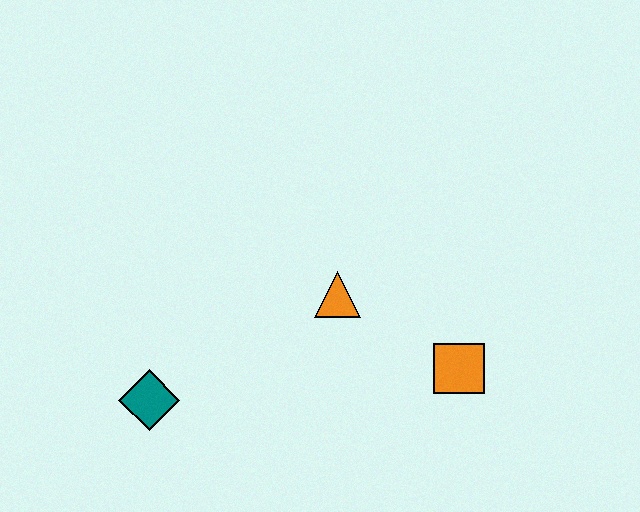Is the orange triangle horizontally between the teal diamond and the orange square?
Yes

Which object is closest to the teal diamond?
The orange triangle is closest to the teal diamond.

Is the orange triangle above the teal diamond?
Yes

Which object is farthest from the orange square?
The teal diamond is farthest from the orange square.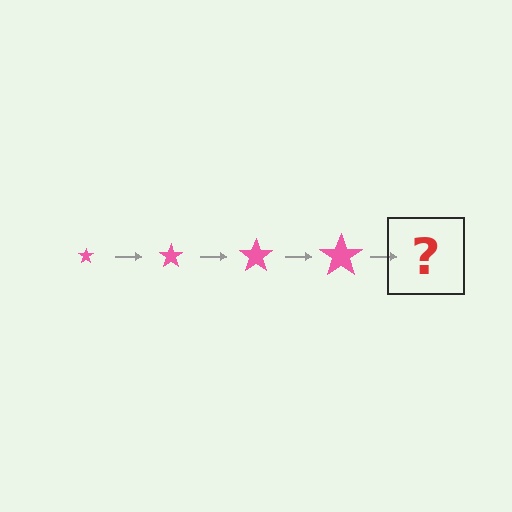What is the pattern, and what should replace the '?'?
The pattern is that the star gets progressively larger each step. The '?' should be a pink star, larger than the previous one.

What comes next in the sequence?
The next element should be a pink star, larger than the previous one.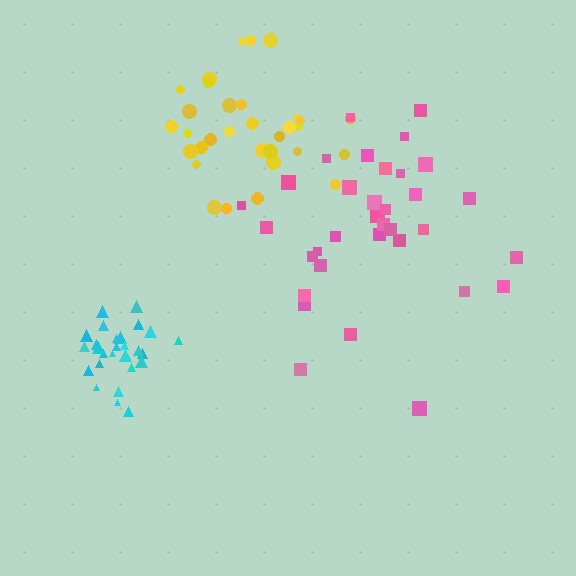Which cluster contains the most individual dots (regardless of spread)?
Pink (34).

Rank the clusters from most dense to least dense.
cyan, yellow, pink.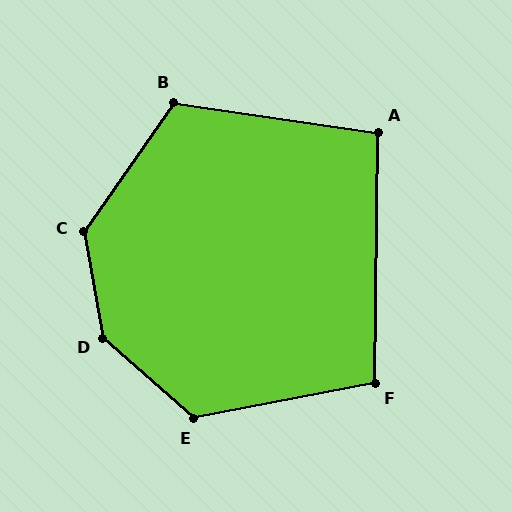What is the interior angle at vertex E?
Approximately 127 degrees (obtuse).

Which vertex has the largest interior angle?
D, at approximately 141 degrees.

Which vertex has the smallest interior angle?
A, at approximately 97 degrees.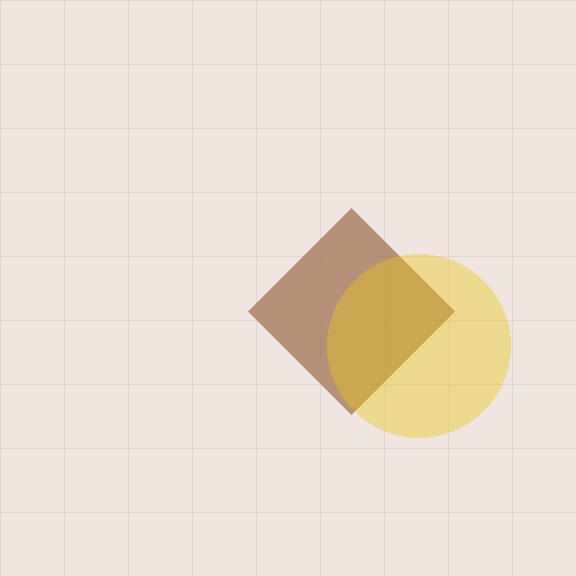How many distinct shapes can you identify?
There are 2 distinct shapes: a brown diamond, a yellow circle.